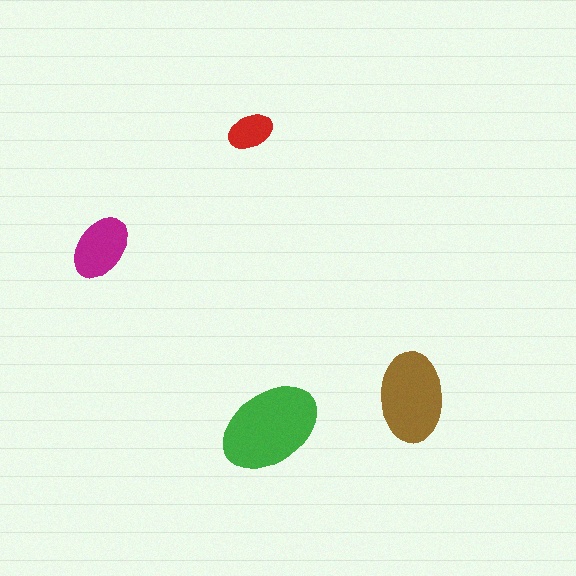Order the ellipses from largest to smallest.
the green one, the brown one, the magenta one, the red one.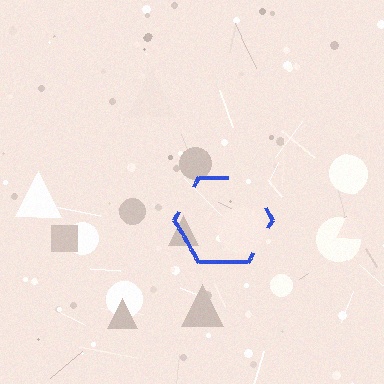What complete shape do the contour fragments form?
The contour fragments form a hexagon.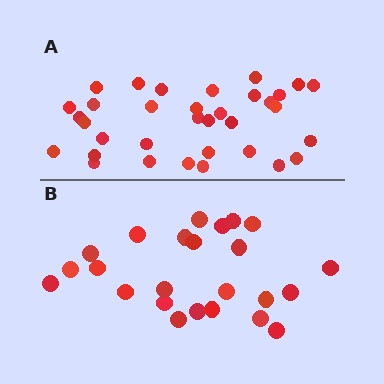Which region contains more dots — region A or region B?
Region A (the top region) has more dots.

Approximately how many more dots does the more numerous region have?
Region A has roughly 10 or so more dots than region B.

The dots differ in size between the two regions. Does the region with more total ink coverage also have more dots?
No. Region B has more total ink coverage because its dots are larger, but region A actually contains more individual dots. Total area can be misleading — the number of items is what matters here.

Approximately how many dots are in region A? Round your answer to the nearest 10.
About 30 dots. (The exact count is 34, which rounds to 30.)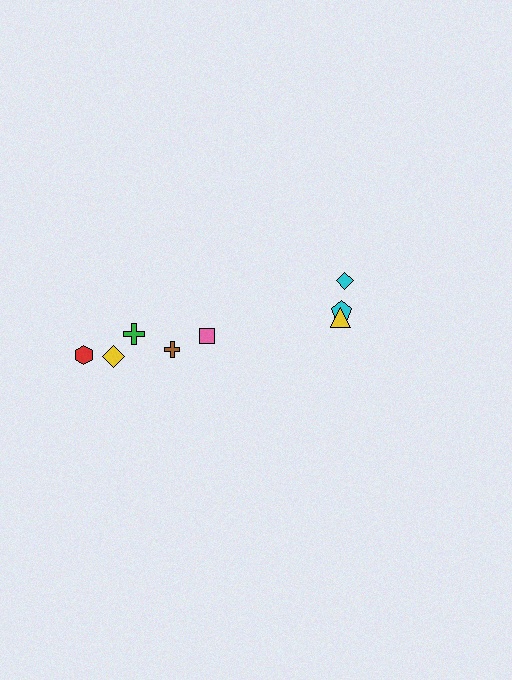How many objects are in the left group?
There are 5 objects.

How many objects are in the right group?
There are 3 objects.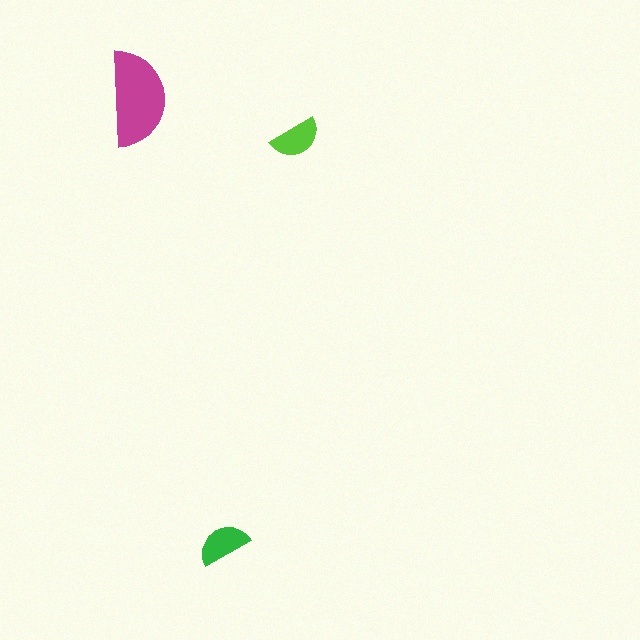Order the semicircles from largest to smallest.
the magenta one, the green one, the lime one.